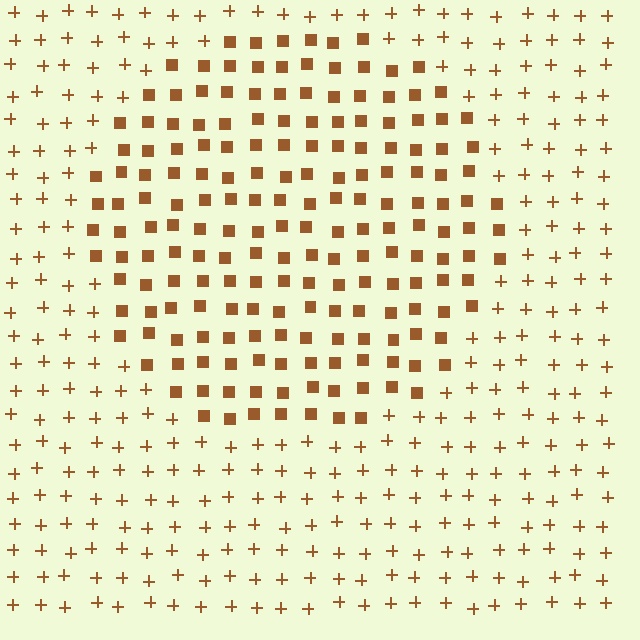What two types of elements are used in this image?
The image uses squares inside the circle region and plus signs outside it.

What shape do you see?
I see a circle.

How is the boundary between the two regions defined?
The boundary is defined by a change in element shape: squares inside vs. plus signs outside. All elements share the same color and spacing.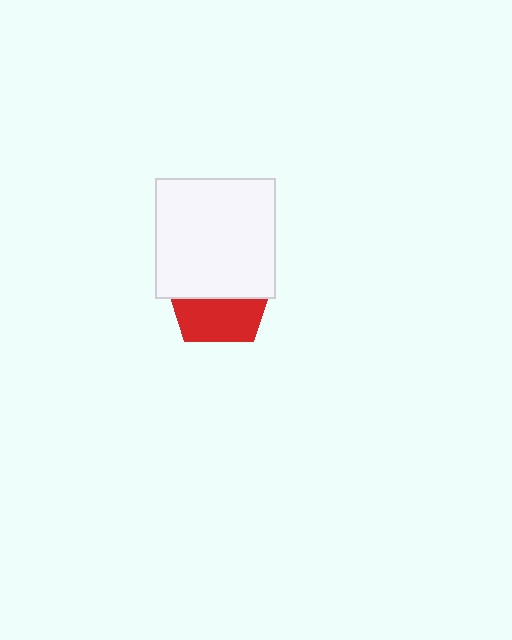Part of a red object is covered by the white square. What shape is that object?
It is a pentagon.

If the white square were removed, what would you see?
You would see the complete red pentagon.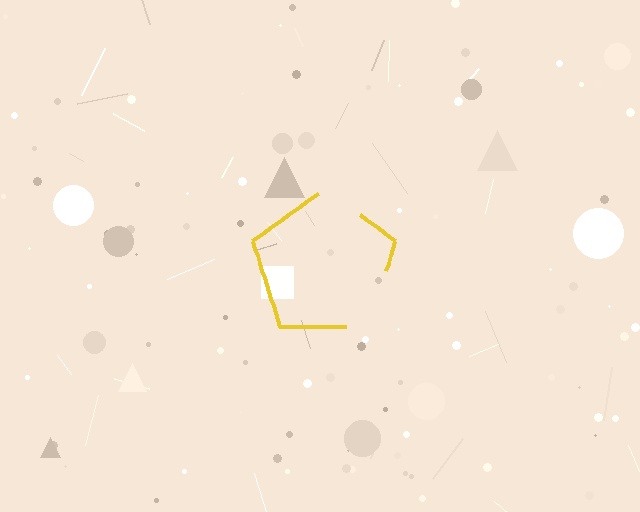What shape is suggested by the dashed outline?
The dashed outline suggests a pentagon.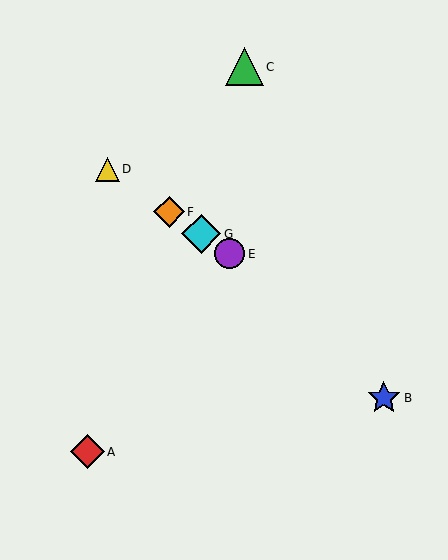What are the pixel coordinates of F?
Object F is at (169, 212).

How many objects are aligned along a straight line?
4 objects (D, E, F, G) are aligned along a straight line.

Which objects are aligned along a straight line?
Objects D, E, F, G are aligned along a straight line.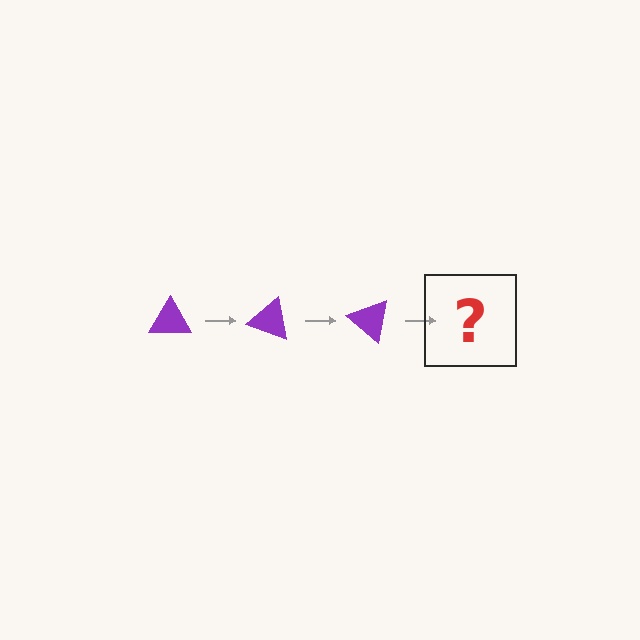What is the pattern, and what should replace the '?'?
The pattern is that the triangle rotates 20 degrees each step. The '?' should be a purple triangle rotated 60 degrees.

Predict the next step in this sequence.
The next step is a purple triangle rotated 60 degrees.